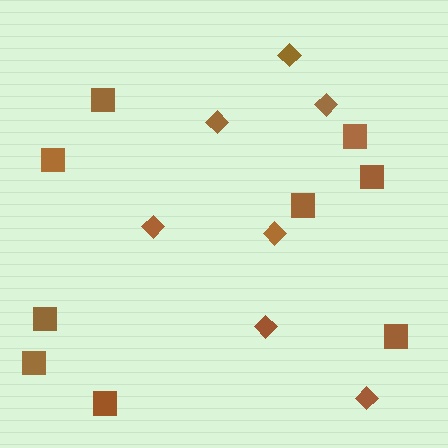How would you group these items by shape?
There are 2 groups: one group of diamonds (7) and one group of squares (9).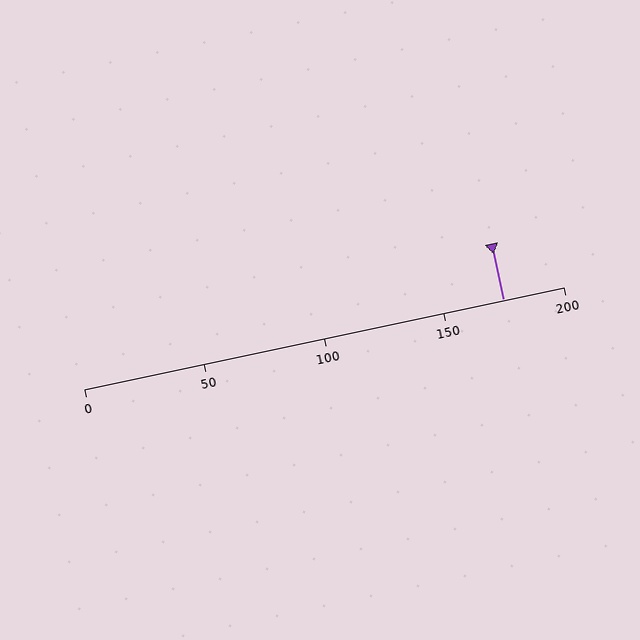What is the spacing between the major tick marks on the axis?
The major ticks are spaced 50 apart.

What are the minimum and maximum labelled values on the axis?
The axis runs from 0 to 200.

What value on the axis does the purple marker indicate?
The marker indicates approximately 175.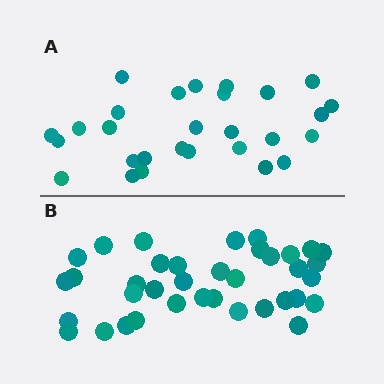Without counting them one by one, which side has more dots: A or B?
Region B (the bottom region) has more dots.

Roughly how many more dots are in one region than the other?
Region B has roughly 8 or so more dots than region A.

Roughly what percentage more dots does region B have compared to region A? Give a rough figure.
About 30% more.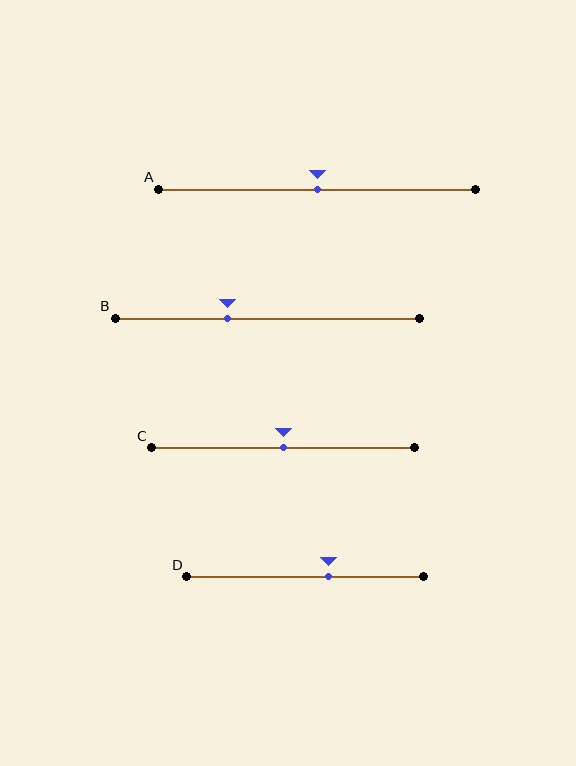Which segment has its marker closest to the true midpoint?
Segment A has its marker closest to the true midpoint.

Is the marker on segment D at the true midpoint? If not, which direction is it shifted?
No, the marker on segment D is shifted to the right by about 10% of the segment length.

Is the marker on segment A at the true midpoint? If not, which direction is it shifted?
Yes, the marker on segment A is at the true midpoint.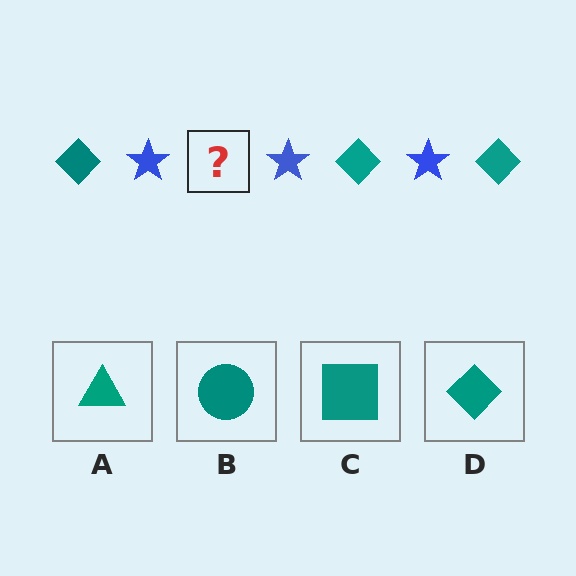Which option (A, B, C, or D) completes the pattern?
D.